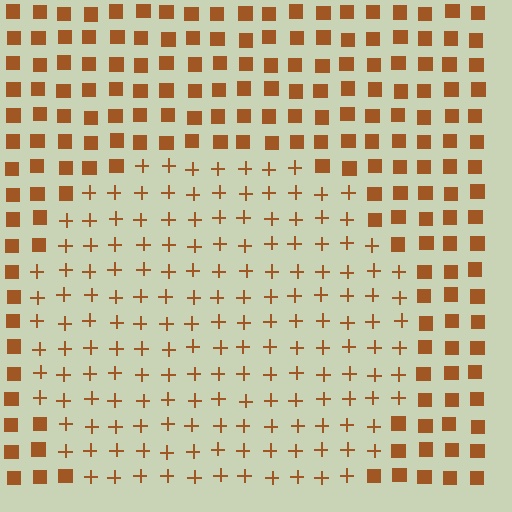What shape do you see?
I see a circle.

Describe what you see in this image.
The image is filled with small brown elements arranged in a uniform grid. A circle-shaped region contains plus signs, while the surrounding area contains squares. The boundary is defined purely by the change in element shape.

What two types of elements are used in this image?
The image uses plus signs inside the circle region and squares outside it.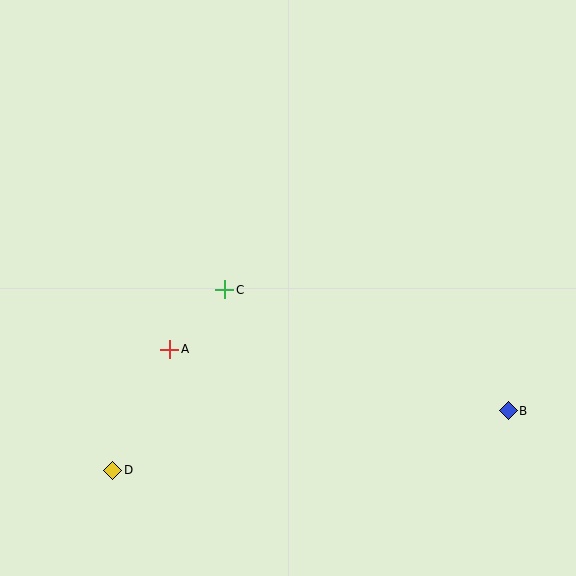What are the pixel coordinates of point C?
Point C is at (225, 290).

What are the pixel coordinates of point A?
Point A is at (170, 349).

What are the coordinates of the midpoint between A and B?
The midpoint between A and B is at (339, 380).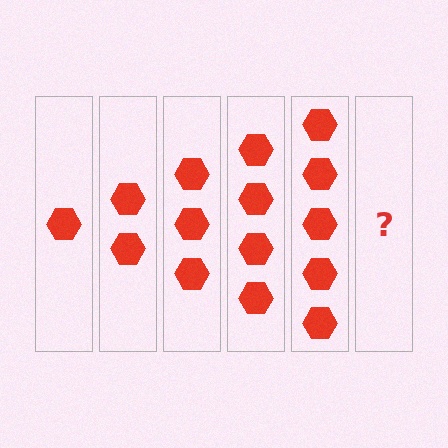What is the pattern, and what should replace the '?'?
The pattern is that each step adds one more hexagon. The '?' should be 6 hexagons.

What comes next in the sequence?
The next element should be 6 hexagons.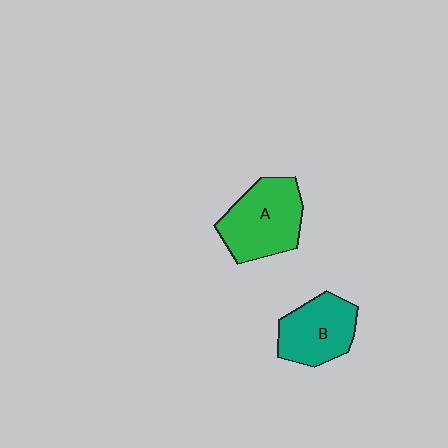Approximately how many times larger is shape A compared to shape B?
Approximately 1.2 times.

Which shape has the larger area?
Shape A (green).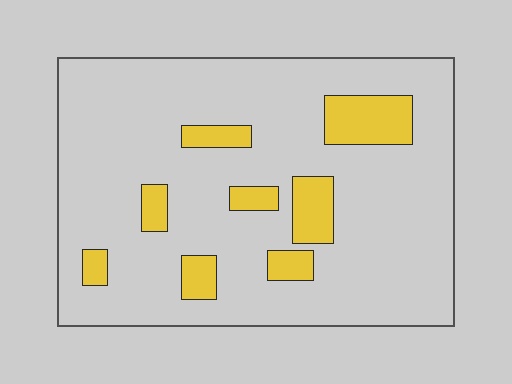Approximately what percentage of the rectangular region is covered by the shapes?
Approximately 15%.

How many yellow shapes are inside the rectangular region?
8.